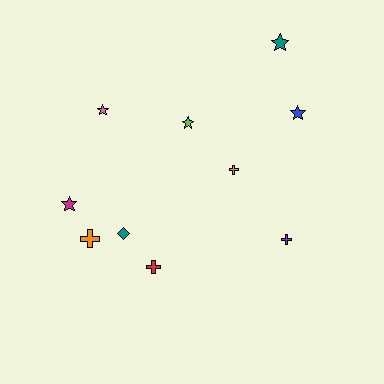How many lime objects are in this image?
There is 1 lime object.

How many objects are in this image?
There are 10 objects.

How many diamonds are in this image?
There is 1 diamond.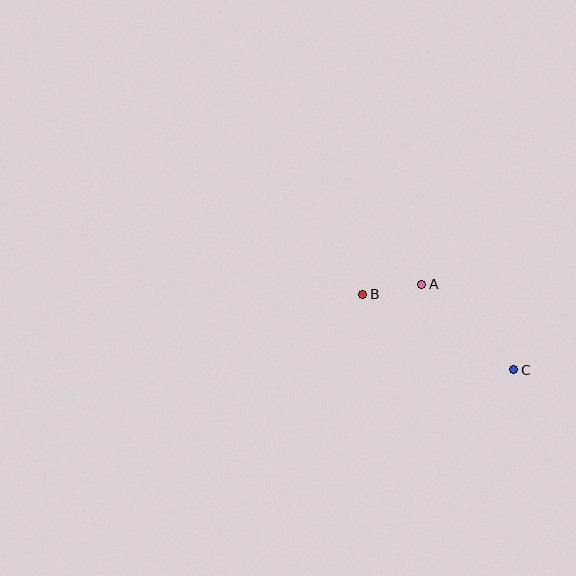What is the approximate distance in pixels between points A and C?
The distance between A and C is approximately 126 pixels.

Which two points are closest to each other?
Points A and B are closest to each other.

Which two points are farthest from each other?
Points B and C are farthest from each other.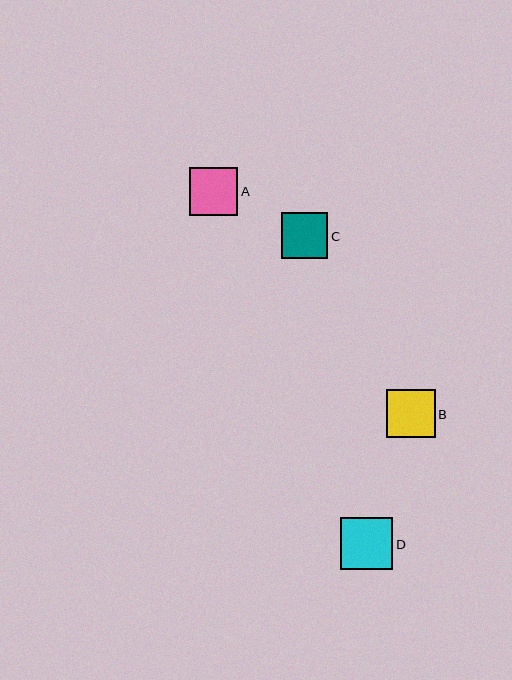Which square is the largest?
Square D is the largest with a size of approximately 52 pixels.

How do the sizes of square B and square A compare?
Square B and square A are approximately the same size.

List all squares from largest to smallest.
From largest to smallest: D, B, A, C.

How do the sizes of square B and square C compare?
Square B and square C are approximately the same size.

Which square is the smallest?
Square C is the smallest with a size of approximately 46 pixels.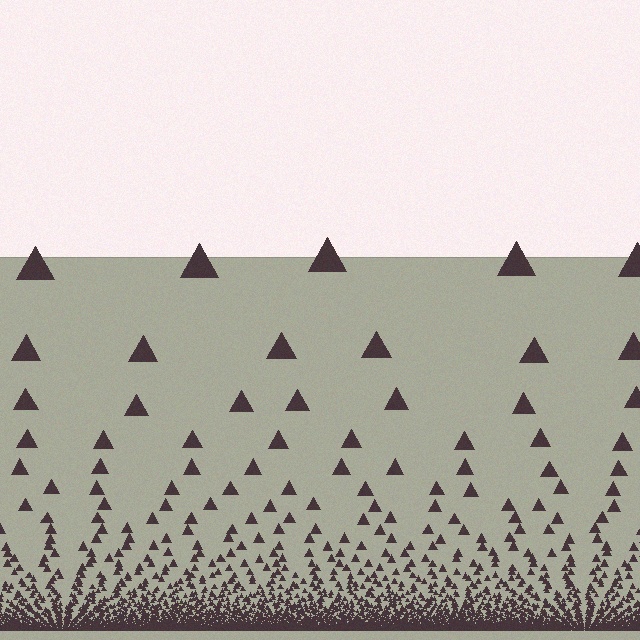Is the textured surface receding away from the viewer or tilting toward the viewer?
The surface appears to tilt toward the viewer. Texture elements get larger and sparser toward the top.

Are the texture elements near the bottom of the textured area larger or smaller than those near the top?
Smaller. The gradient is inverted — elements near the bottom are smaller and denser.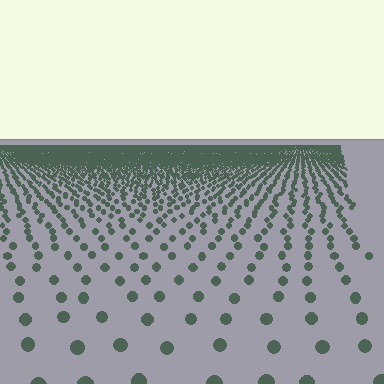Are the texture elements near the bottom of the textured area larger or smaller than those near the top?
Larger. Near the bottom, elements are closer to the viewer and appear at a bigger on-screen size.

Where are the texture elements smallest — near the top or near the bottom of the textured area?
Near the top.